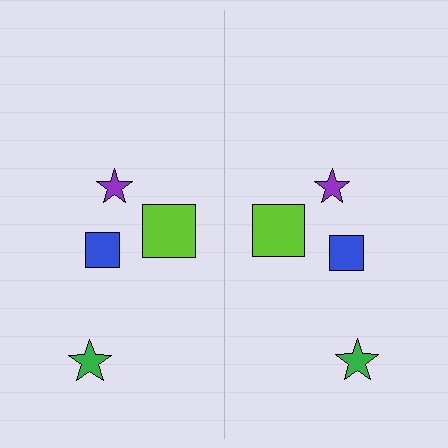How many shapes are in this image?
There are 8 shapes in this image.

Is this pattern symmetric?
Yes, this pattern has bilateral (reflection) symmetry.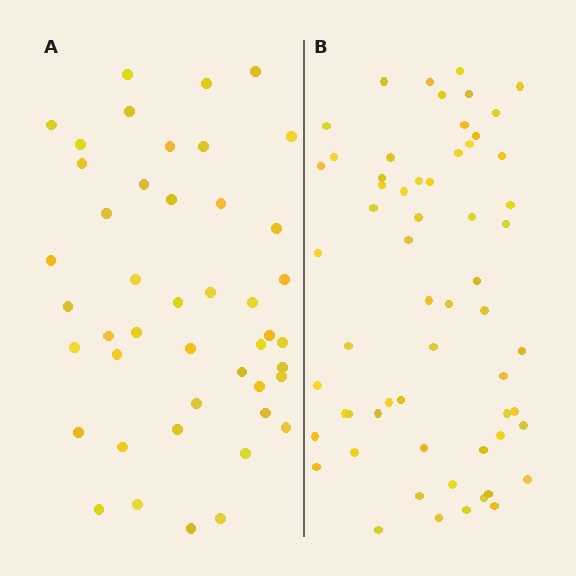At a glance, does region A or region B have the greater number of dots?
Region B (the right region) has more dots.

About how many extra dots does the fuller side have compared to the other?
Region B has approximately 15 more dots than region A.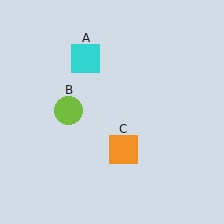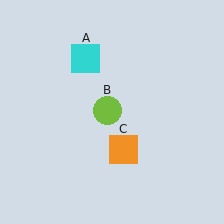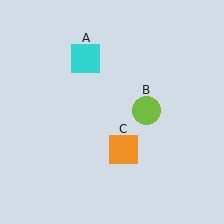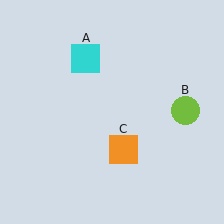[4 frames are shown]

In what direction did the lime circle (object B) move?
The lime circle (object B) moved right.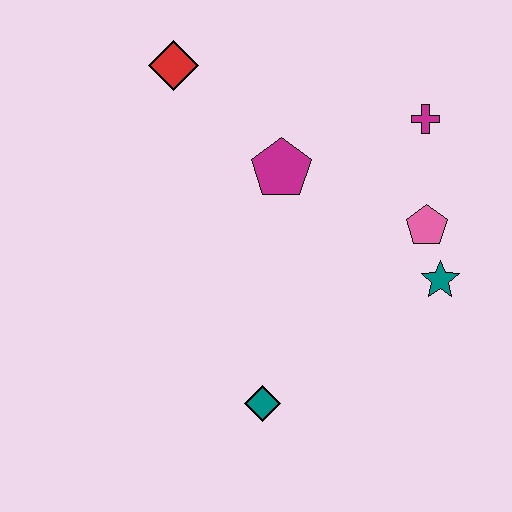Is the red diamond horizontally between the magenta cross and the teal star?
No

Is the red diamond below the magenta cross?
No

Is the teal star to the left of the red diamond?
No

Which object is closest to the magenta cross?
The pink pentagon is closest to the magenta cross.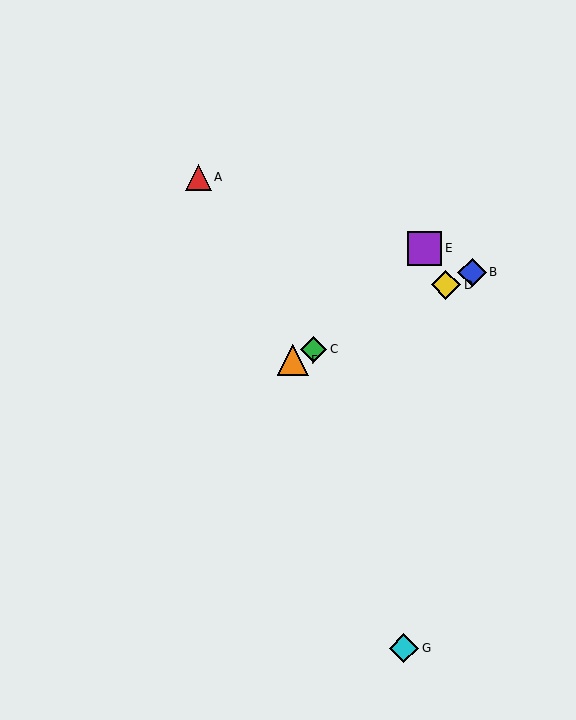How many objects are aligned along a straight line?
4 objects (B, C, D, F) are aligned along a straight line.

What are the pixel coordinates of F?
Object F is at (293, 360).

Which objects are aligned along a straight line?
Objects B, C, D, F are aligned along a straight line.